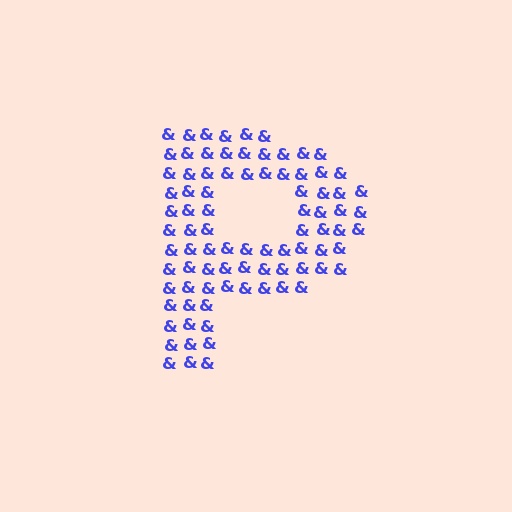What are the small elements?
The small elements are ampersands.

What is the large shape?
The large shape is the letter P.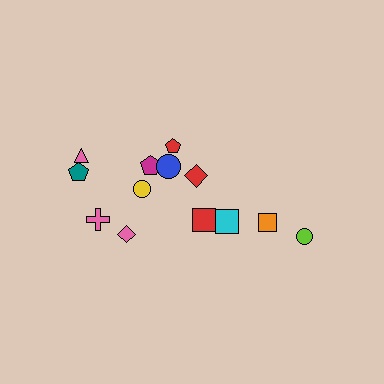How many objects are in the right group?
There are 5 objects.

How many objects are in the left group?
There are 8 objects.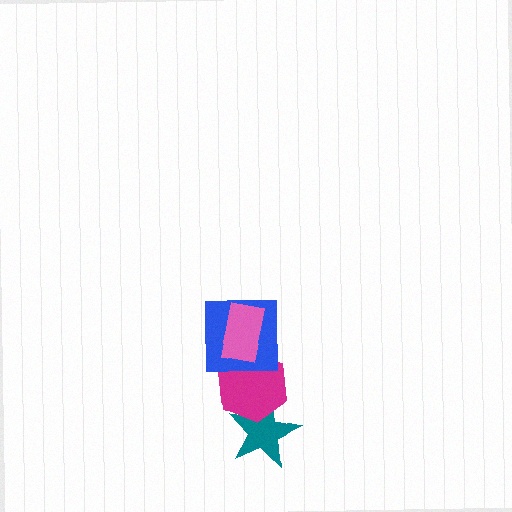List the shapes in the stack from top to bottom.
From top to bottom: the pink rectangle, the blue square, the magenta hexagon, the teal star.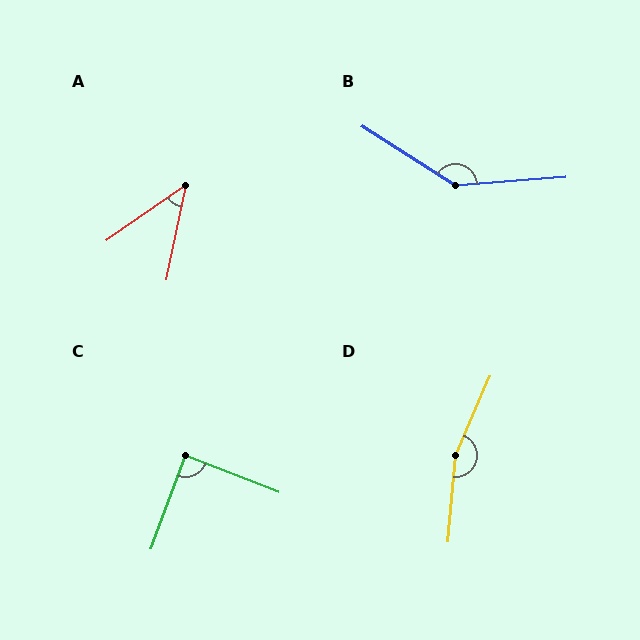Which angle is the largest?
D, at approximately 162 degrees.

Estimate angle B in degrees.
Approximately 143 degrees.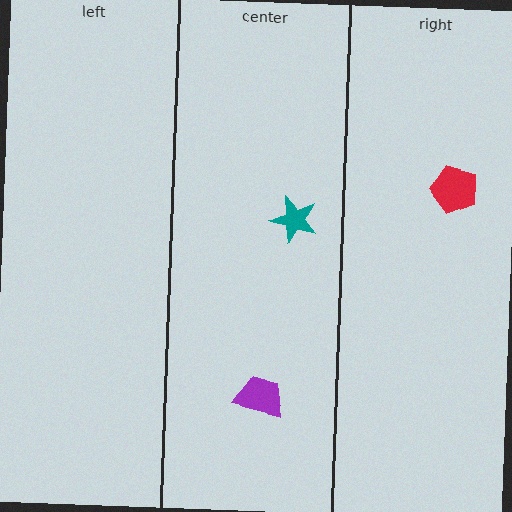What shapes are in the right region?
The red pentagon.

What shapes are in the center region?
The teal star, the purple trapezoid.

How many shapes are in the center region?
2.